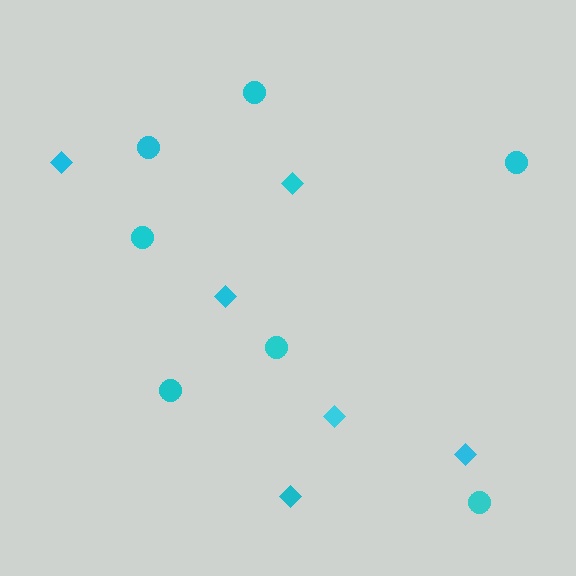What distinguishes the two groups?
There are 2 groups: one group of diamonds (6) and one group of circles (7).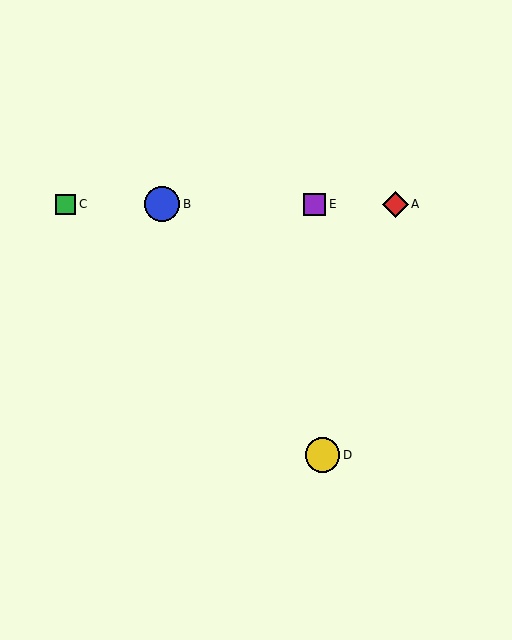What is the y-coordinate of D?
Object D is at y≈455.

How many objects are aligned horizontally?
4 objects (A, B, C, E) are aligned horizontally.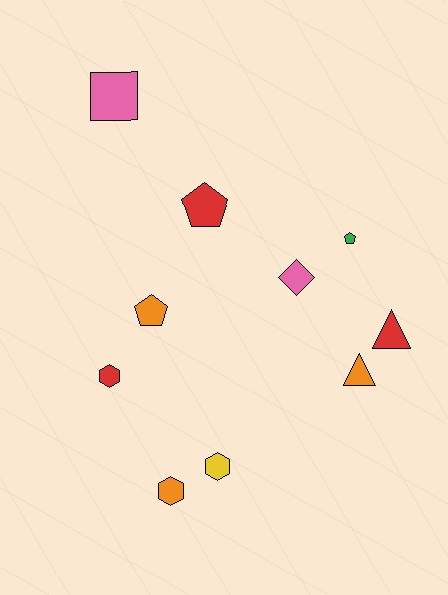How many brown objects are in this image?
There are no brown objects.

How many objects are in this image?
There are 10 objects.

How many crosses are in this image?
There are no crosses.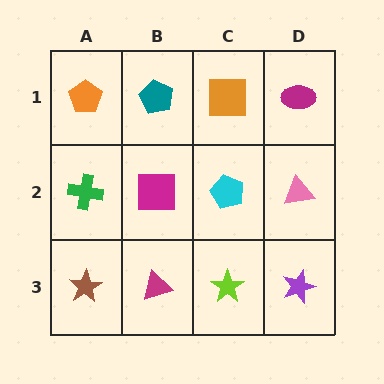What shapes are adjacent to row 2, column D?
A magenta ellipse (row 1, column D), a purple star (row 3, column D), a cyan pentagon (row 2, column C).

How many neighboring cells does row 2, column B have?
4.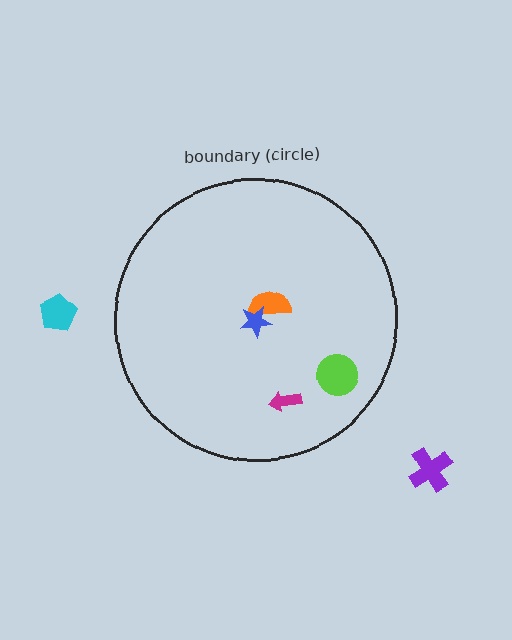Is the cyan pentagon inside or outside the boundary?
Outside.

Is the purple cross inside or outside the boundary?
Outside.